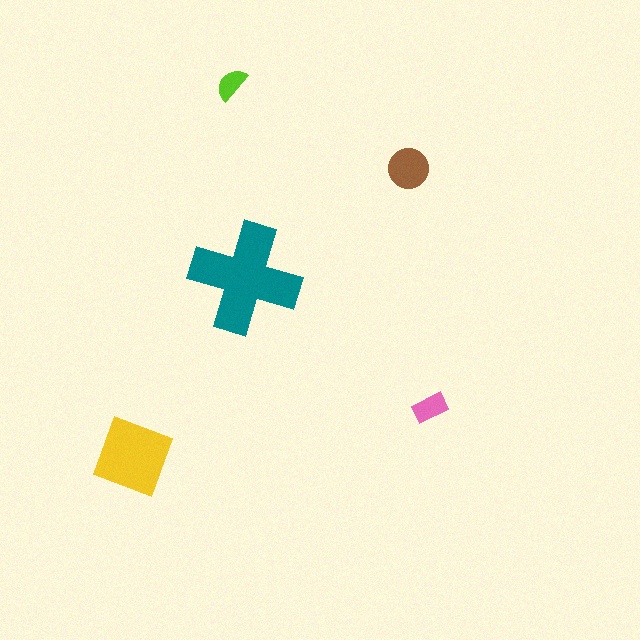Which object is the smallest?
The lime semicircle.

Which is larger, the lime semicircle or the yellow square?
The yellow square.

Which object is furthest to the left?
The yellow square is leftmost.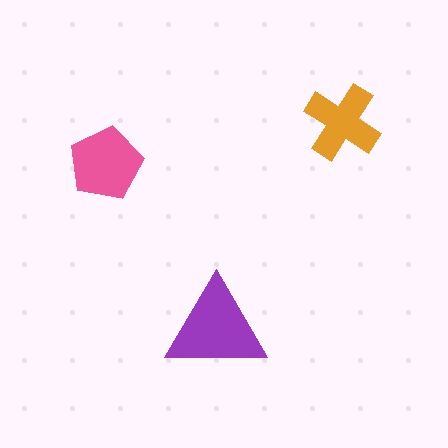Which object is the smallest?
The orange cross.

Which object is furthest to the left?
The pink pentagon is leftmost.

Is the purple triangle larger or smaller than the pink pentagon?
Larger.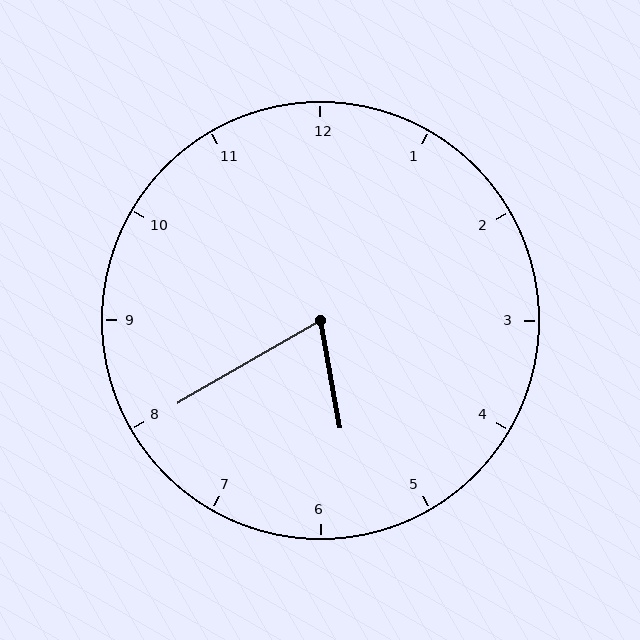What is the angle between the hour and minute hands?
Approximately 70 degrees.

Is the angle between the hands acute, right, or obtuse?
It is acute.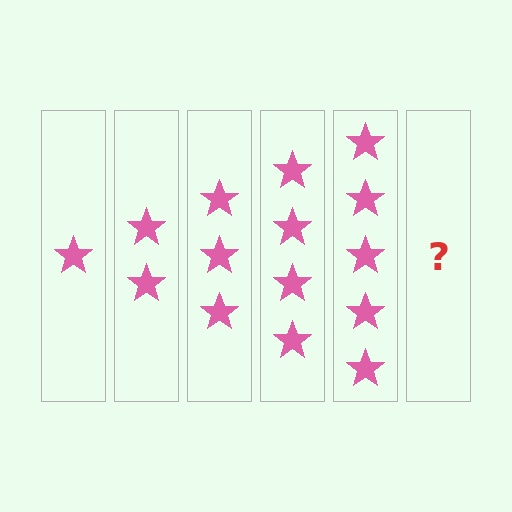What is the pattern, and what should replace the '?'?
The pattern is that each step adds one more star. The '?' should be 6 stars.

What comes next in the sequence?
The next element should be 6 stars.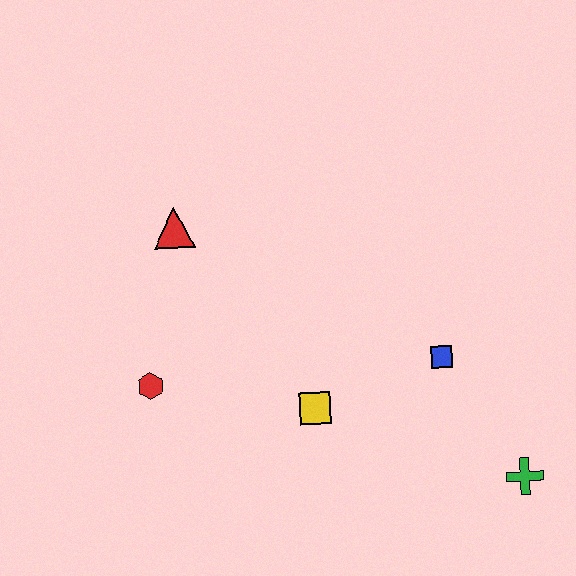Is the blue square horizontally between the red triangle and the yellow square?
No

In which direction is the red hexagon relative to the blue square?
The red hexagon is to the left of the blue square.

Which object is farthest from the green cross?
The red triangle is farthest from the green cross.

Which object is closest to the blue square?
The yellow square is closest to the blue square.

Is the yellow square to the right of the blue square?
No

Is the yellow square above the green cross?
Yes